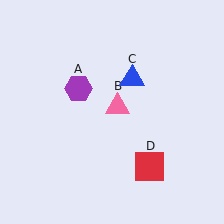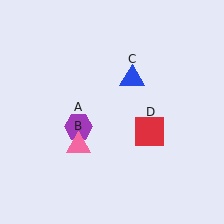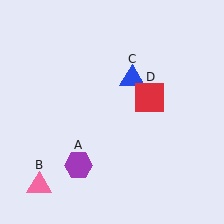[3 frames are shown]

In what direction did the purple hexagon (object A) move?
The purple hexagon (object A) moved down.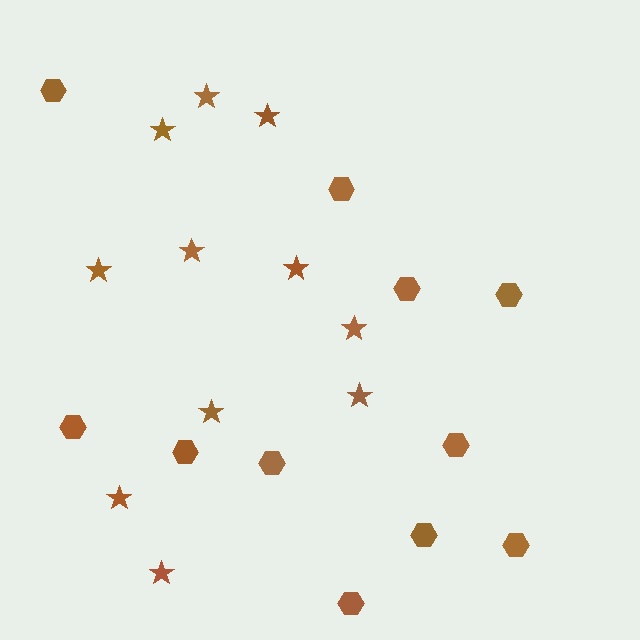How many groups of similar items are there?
There are 2 groups: one group of stars (11) and one group of hexagons (11).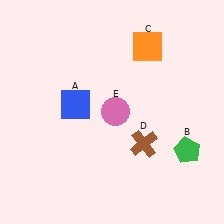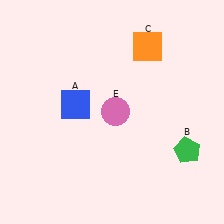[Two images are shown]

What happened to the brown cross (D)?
The brown cross (D) was removed in Image 2. It was in the bottom-right area of Image 1.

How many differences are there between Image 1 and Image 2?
There is 1 difference between the two images.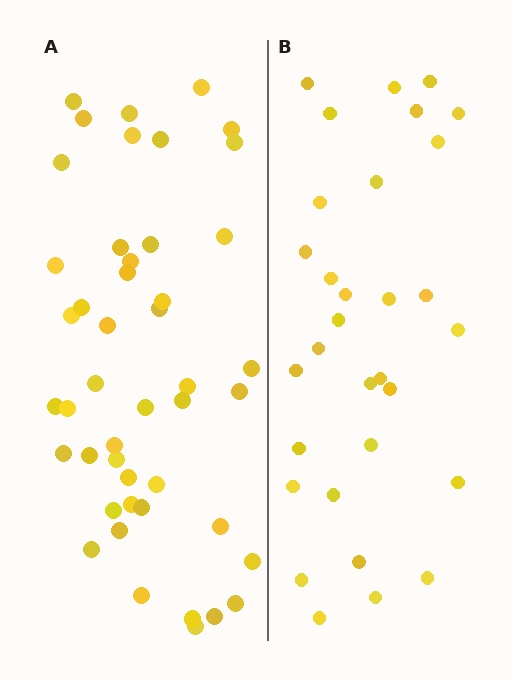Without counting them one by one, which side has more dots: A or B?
Region A (the left region) has more dots.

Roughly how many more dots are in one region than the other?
Region A has approximately 15 more dots than region B.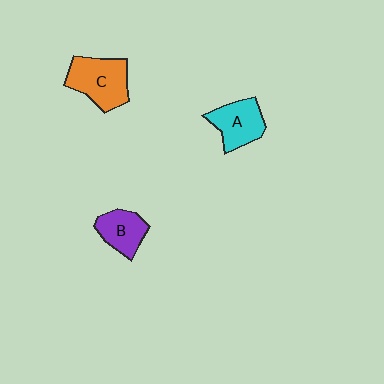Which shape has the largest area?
Shape C (orange).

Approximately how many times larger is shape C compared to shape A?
Approximately 1.2 times.